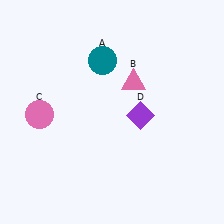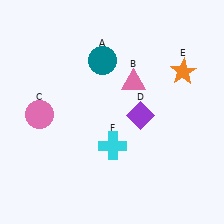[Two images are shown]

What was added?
An orange star (E), a cyan cross (F) were added in Image 2.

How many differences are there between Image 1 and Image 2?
There are 2 differences between the two images.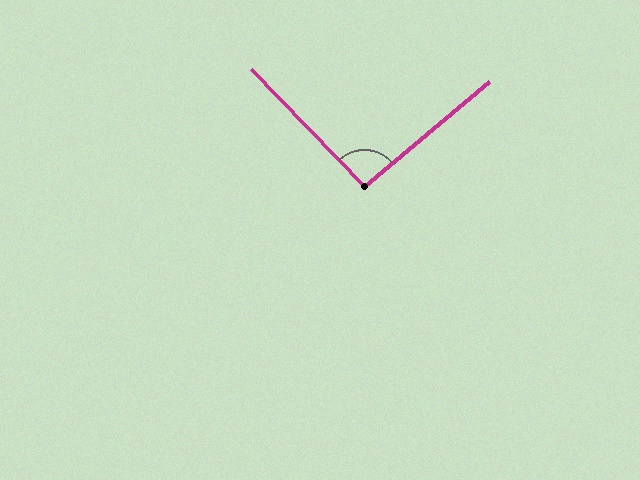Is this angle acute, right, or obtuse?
It is approximately a right angle.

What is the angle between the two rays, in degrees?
Approximately 94 degrees.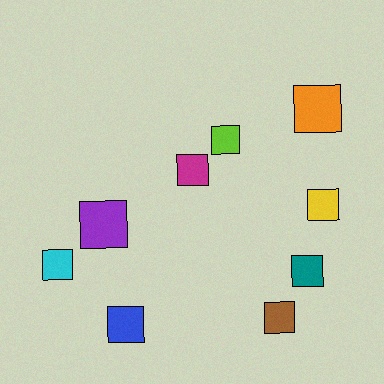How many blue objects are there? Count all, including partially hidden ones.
There is 1 blue object.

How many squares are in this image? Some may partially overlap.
There are 9 squares.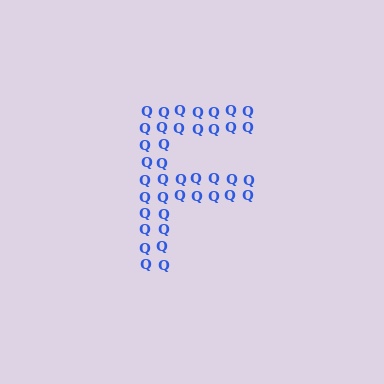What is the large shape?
The large shape is the letter F.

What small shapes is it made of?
It is made of small letter Q's.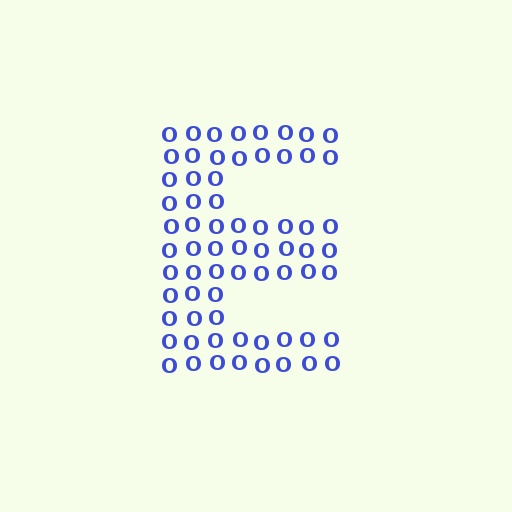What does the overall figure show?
The overall figure shows the letter E.